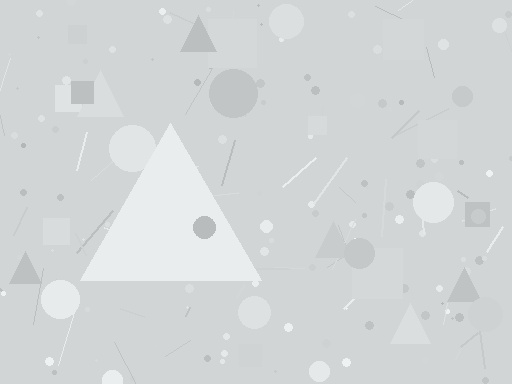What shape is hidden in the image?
A triangle is hidden in the image.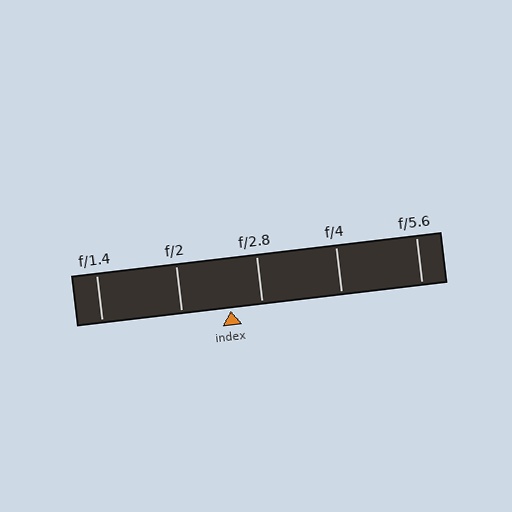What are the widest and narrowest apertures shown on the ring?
The widest aperture shown is f/1.4 and the narrowest is f/5.6.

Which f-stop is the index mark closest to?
The index mark is closest to f/2.8.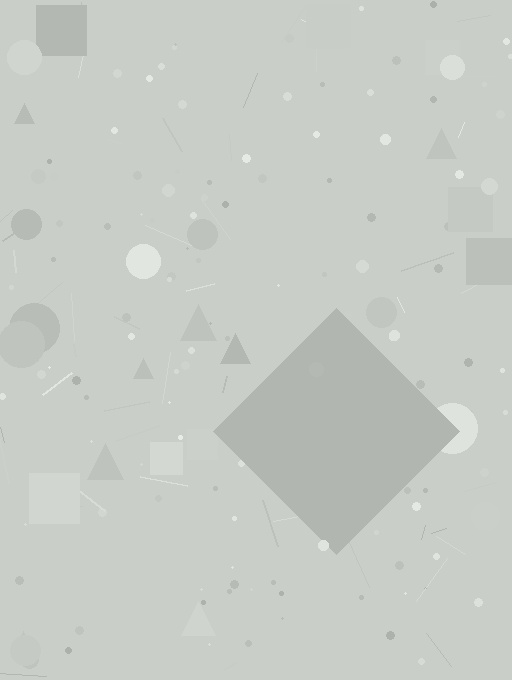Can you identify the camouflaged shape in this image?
The camouflaged shape is a diamond.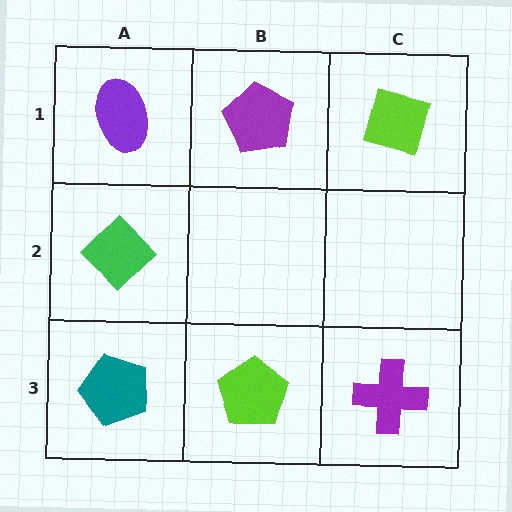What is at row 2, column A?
A green diamond.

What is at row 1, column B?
A purple pentagon.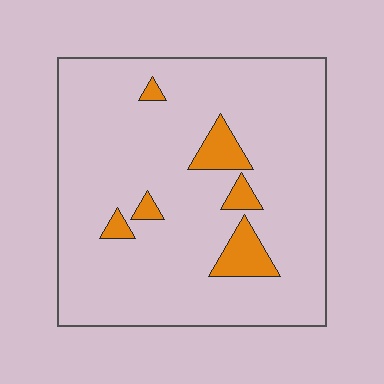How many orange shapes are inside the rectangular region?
6.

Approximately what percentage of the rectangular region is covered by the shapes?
Approximately 10%.